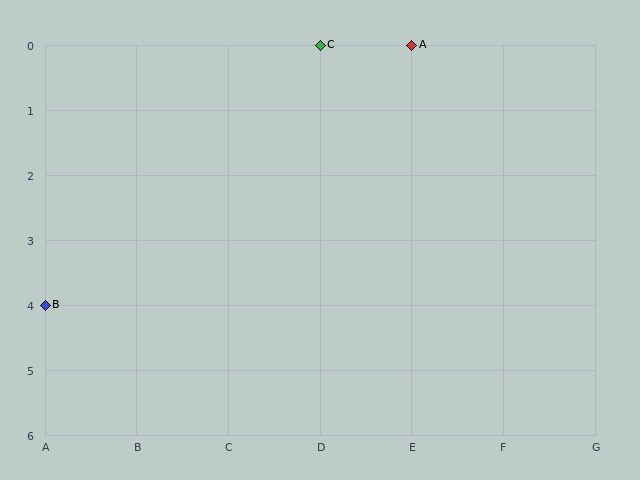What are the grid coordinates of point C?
Point C is at grid coordinates (D, 0).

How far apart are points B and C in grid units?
Points B and C are 3 columns and 4 rows apart (about 5.0 grid units diagonally).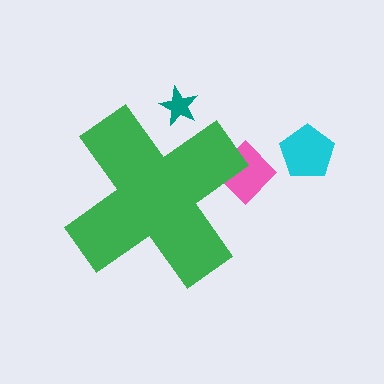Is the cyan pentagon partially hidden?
No, the cyan pentagon is fully visible.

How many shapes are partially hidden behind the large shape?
2 shapes are partially hidden.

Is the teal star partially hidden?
Yes, the teal star is partially hidden behind the green cross.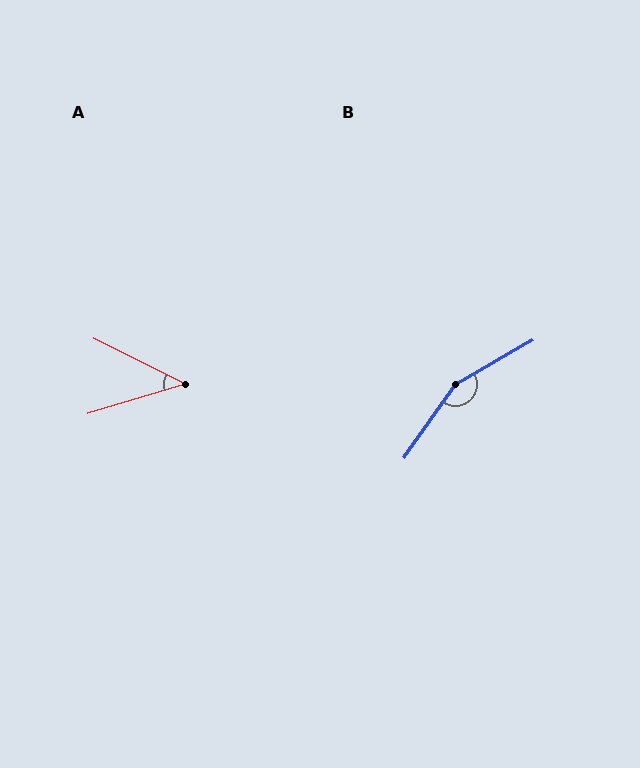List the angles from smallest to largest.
A (43°), B (155°).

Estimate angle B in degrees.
Approximately 155 degrees.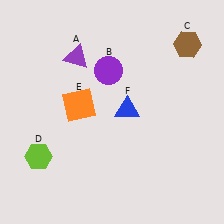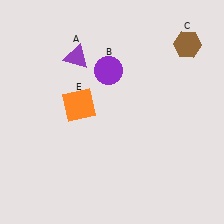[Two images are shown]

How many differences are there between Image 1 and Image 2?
There are 2 differences between the two images.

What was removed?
The blue triangle (F), the lime hexagon (D) were removed in Image 2.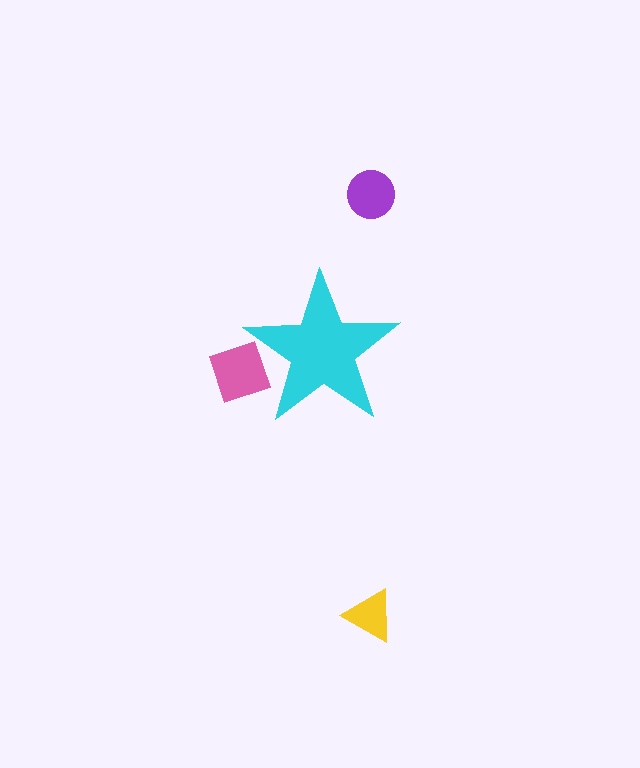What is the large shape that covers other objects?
A cyan star.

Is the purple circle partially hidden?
No, the purple circle is fully visible.